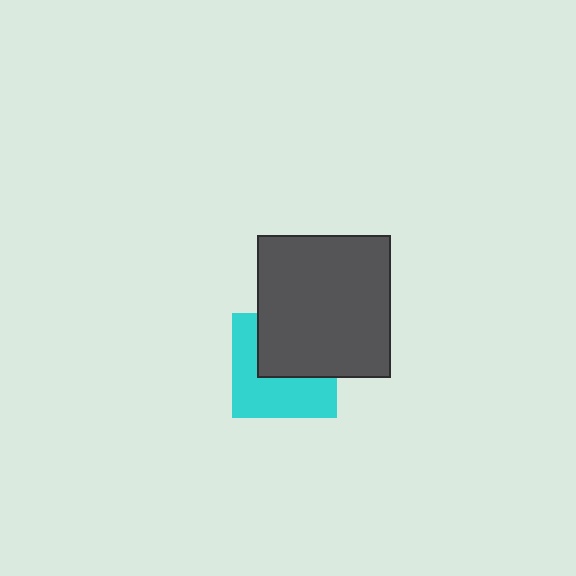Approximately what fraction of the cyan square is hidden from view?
Roughly 46% of the cyan square is hidden behind the dark gray rectangle.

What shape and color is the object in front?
The object in front is a dark gray rectangle.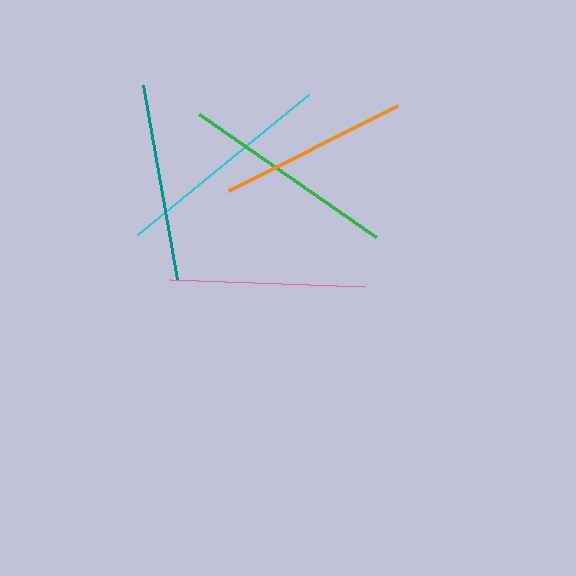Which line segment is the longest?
The cyan line is the longest at approximately 221 pixels.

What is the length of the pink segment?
The pink segment is approximately 194 pixels long.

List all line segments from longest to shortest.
From longest to shortest: cyan, green, teal, pink, orange.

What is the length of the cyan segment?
The cyan segment is approximately 221 pixels long.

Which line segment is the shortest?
The orange line is the shortest at approximately 190 pixels.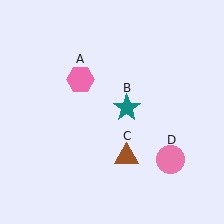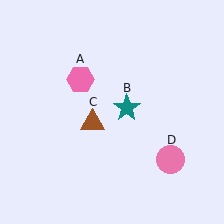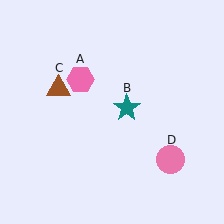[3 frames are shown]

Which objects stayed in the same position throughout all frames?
Pink hexagon (object A) and teal star (object B) and pink circle (object D) remained stationary.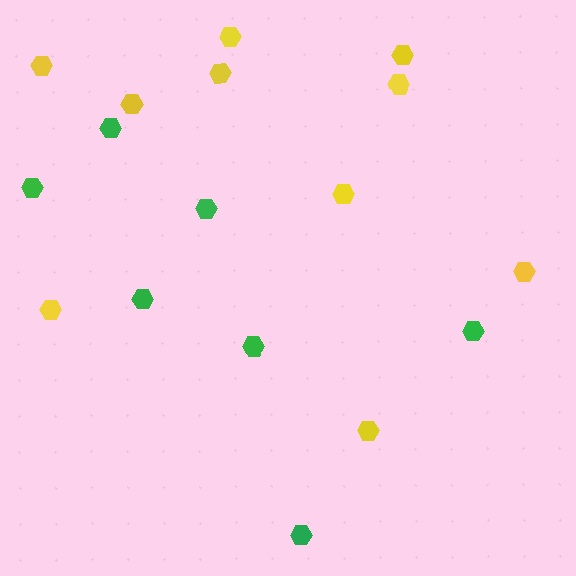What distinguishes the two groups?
There are 2 groups: one group of yellow hexagons (10) and one group of green hexagons (7).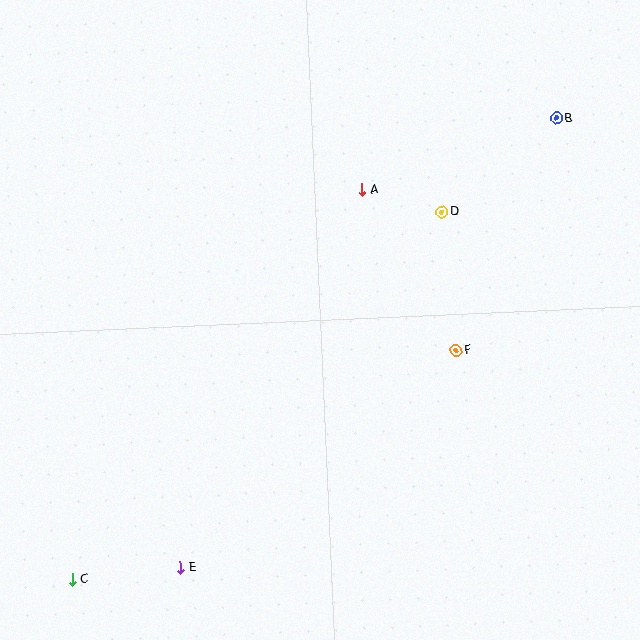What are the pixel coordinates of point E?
Point E is at (181, 568).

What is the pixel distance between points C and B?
The distance between C and B is 669 pixels.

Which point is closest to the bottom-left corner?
Point C is closest to the bottom-left corner.